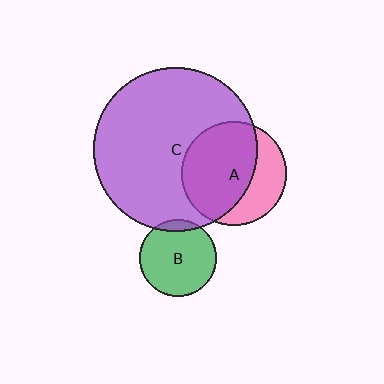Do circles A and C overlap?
Yes.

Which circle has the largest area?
Circle C (purple).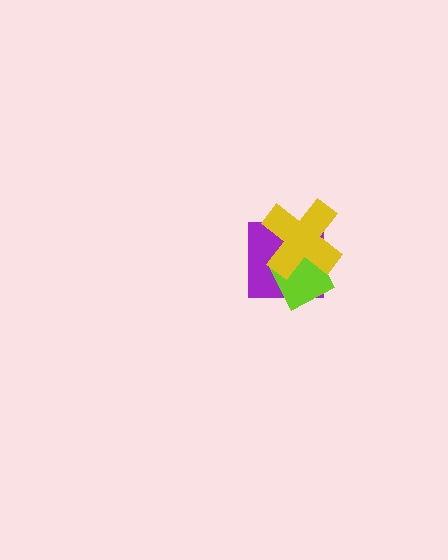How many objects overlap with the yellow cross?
2 objects overlap with the yellow cross.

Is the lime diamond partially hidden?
Yes, it is partially covered by another shape.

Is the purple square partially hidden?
Yes, it is partially covered by another shape.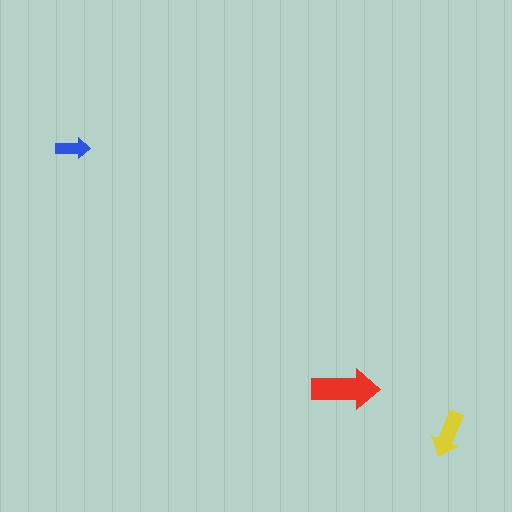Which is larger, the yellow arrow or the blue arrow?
The yellow one.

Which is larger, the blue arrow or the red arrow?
The red one.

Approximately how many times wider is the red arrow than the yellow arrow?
About 1.5 times wider.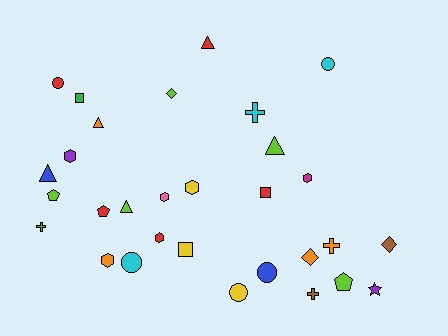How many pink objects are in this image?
There is 1 pink object.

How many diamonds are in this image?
There are 3 diamonds.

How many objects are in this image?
There are 30 objects.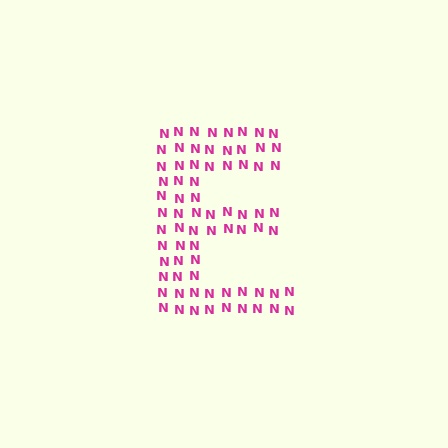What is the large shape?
The large shape is the letter E.